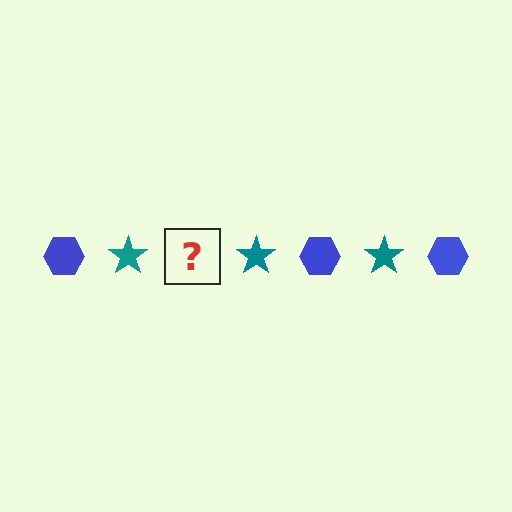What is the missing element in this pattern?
The missing element is a blue hexagon.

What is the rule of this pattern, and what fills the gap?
The rule is that the pattern alternates between blue hexagon and teal star. The gap should be filled with a blue hexagon.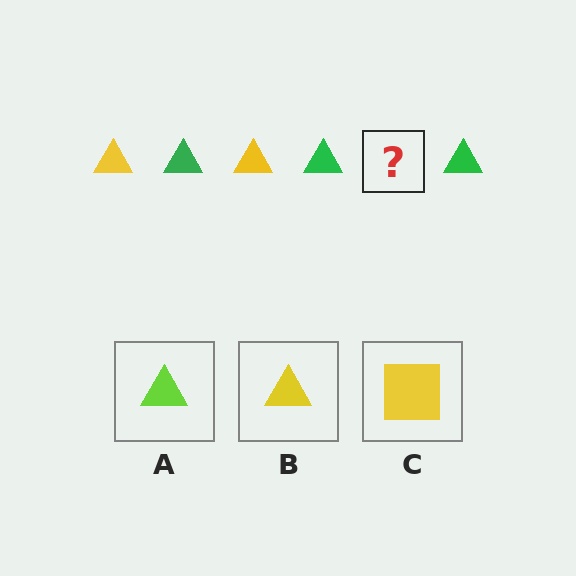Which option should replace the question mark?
Option B.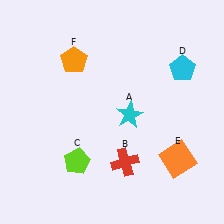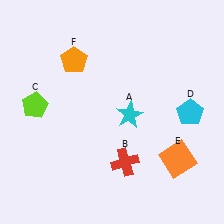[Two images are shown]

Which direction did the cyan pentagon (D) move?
The cyan pentagon (D) moved down.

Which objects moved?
The objects that moved are: the lime pentagon (C), the cyan pentagon (D).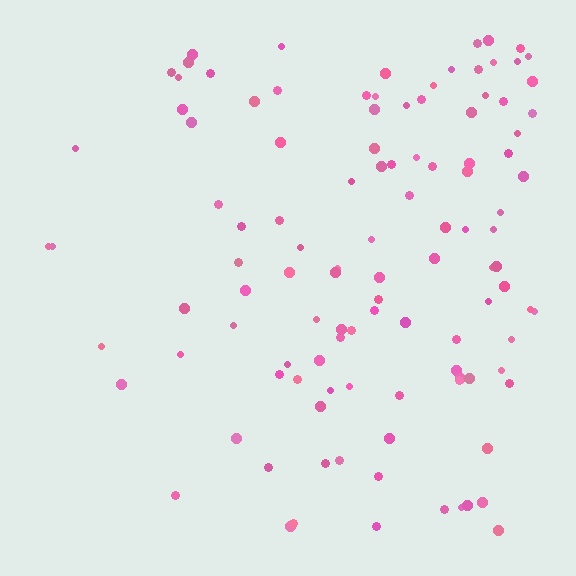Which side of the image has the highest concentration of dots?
The right.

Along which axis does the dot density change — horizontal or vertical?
Horizontal.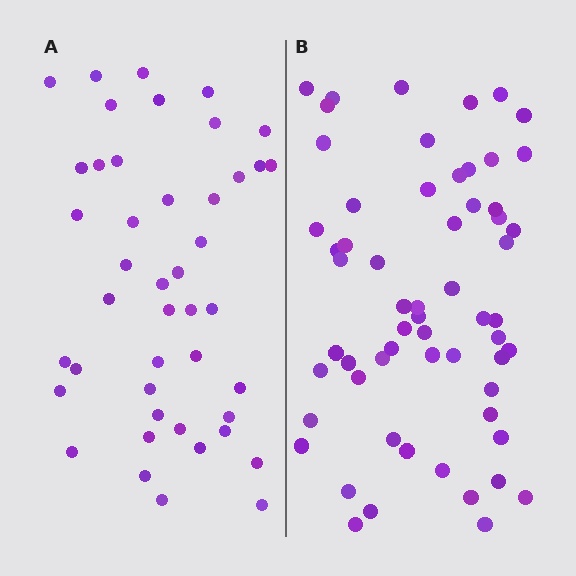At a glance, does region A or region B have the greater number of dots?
Region B (the right region) has more dots.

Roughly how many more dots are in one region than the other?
Region B has approximately 15 more dots than region A.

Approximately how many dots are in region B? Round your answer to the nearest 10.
About 60 dots.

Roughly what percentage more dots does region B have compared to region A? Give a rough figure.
About 35% more.